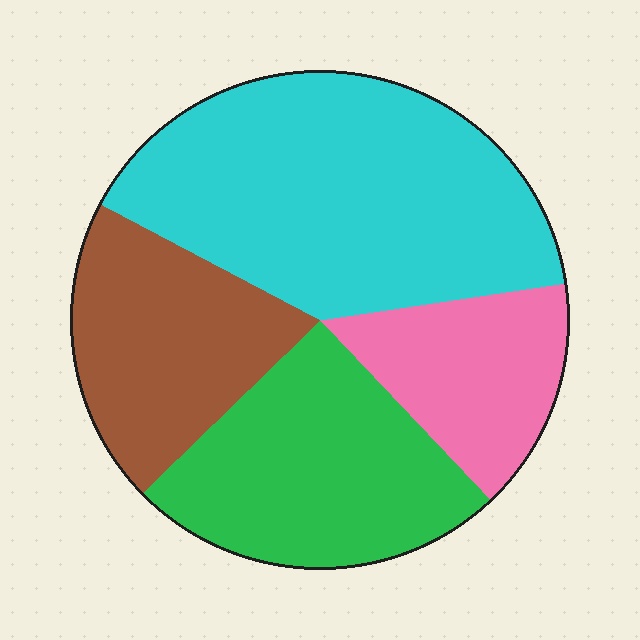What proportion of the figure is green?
Green takes up less than a quarter of the figure.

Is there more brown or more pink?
Brown.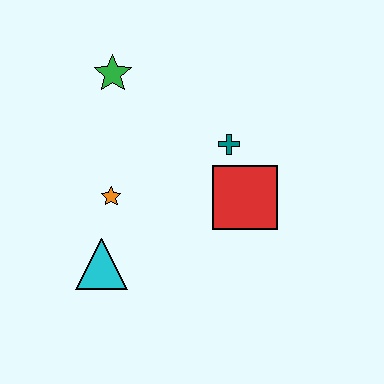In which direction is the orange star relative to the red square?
The orange star is to the left of the red square.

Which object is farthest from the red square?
The green star is farthest from the red square.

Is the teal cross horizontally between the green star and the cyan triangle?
No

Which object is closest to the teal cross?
The red square is closest to the teal cross.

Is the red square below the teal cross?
Yes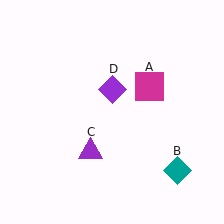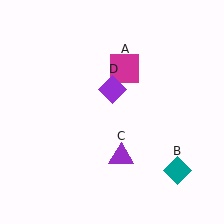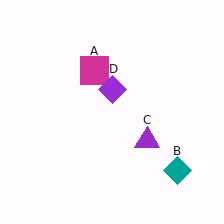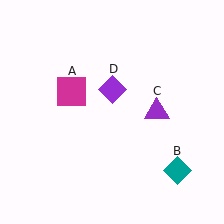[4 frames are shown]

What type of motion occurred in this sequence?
The magenta square (object A), purple triangle (object C) rotated counterclockwise around the center of the scene.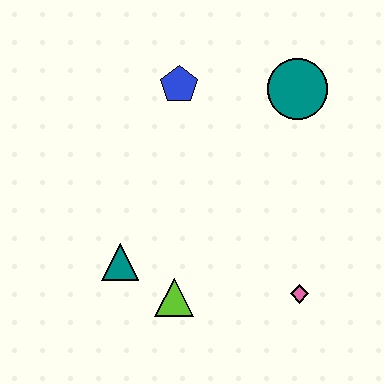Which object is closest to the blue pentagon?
The teal circle is closest to the blue pentagon.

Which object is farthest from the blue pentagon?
The pink diamond is farthest from the blue pentagon.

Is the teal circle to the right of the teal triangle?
Yes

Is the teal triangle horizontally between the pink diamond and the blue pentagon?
No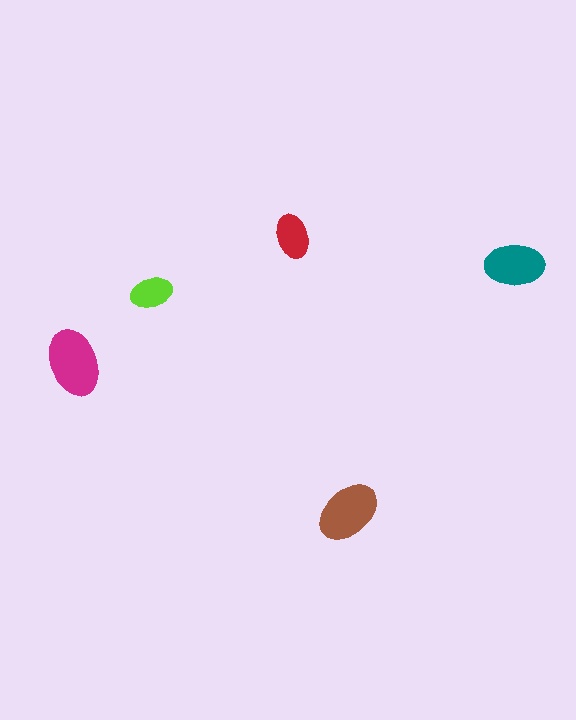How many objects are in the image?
There are 5 objects in the image.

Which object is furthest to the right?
The teal ellipse is rightmost.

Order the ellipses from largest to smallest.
the magenta one, the brown one, the teal one, the red one, the lime one.